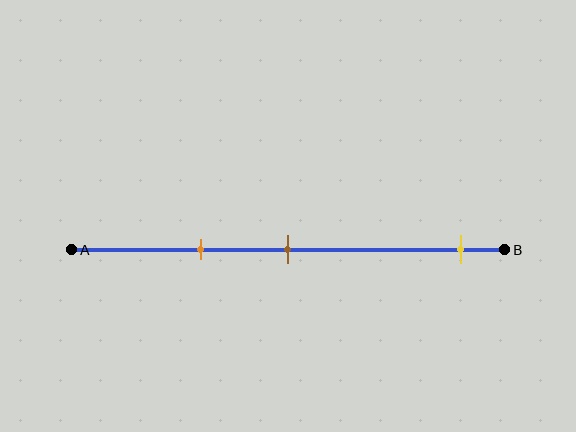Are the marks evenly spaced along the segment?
No, the marks are not evenly spaced.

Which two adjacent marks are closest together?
The orange and brown marks are the closest adjacent pair.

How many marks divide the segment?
There are 3 marks dividing the segment.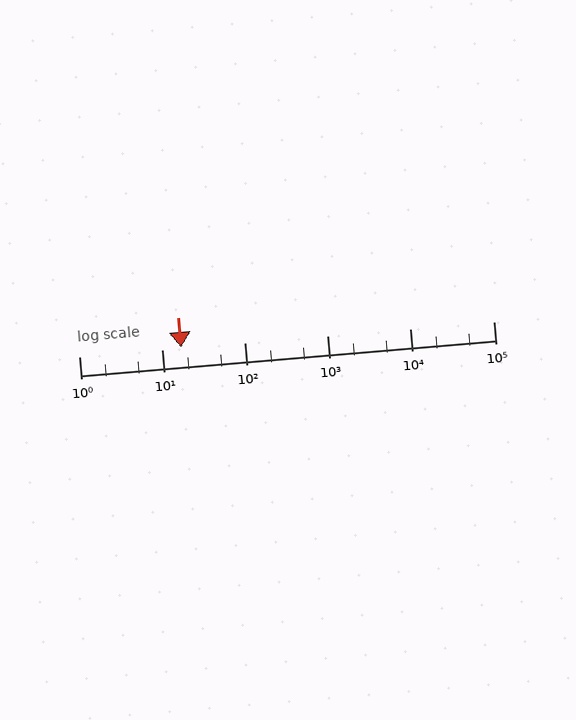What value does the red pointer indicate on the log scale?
The pointer indicates approximately 17.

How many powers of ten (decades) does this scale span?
The scale spans 5 decades, from 1 to 100000.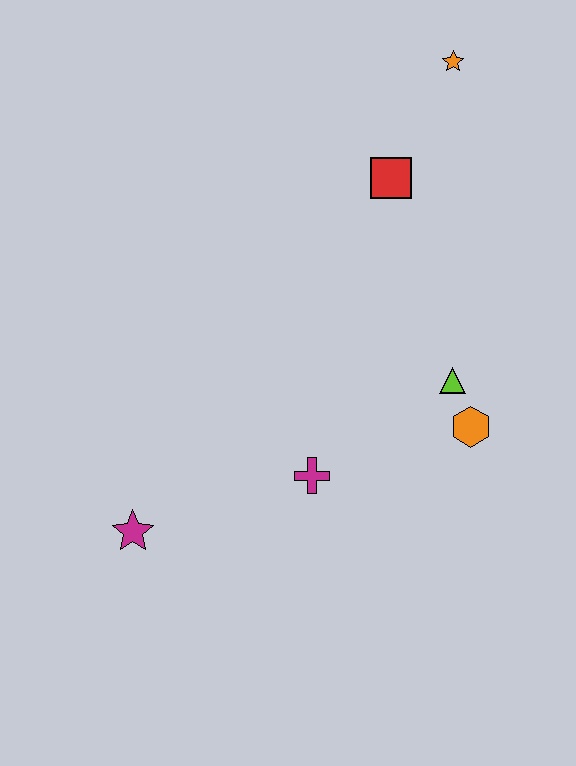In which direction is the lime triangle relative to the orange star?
The lime triangle is below the orange star.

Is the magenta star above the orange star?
No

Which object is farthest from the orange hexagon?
The orange star is farthest from the orange hexagon.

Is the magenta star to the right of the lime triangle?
No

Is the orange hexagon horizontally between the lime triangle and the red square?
No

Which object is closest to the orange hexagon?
The lime triangle is closest to the orange hexagon.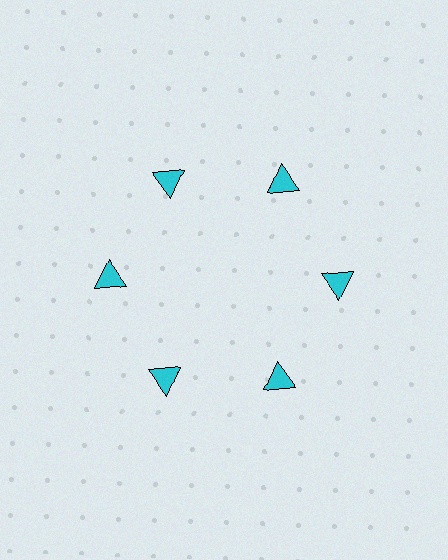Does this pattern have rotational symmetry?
Yes, this pattern has 6-fold rotational symmetry. It looks the same after rotating 60 degrees around the center.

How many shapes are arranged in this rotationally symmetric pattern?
There are 6 shapes, arranged in 6 groups of 1.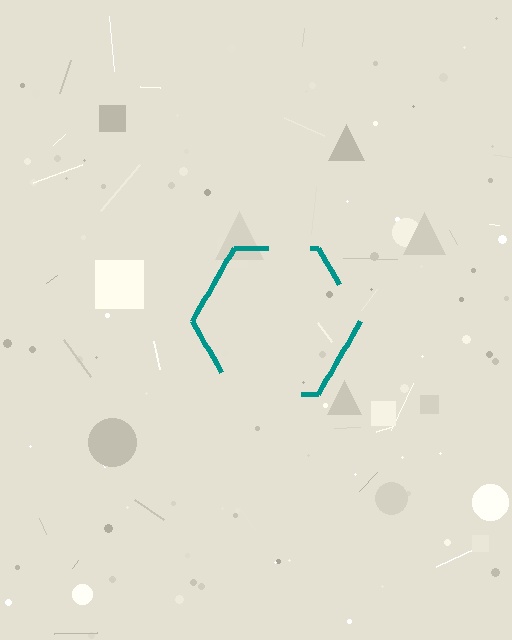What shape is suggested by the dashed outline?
The dashed outline suggests a hexagon.